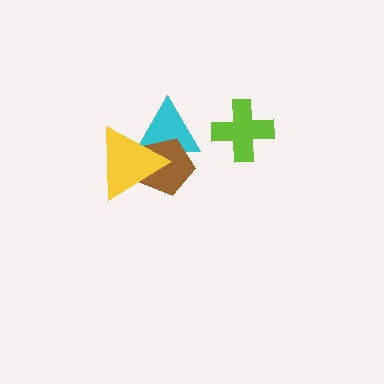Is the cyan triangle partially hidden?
Yes, it is partially covered by another shape.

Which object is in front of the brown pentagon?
The yellow triangle is in front of the brown pentagon.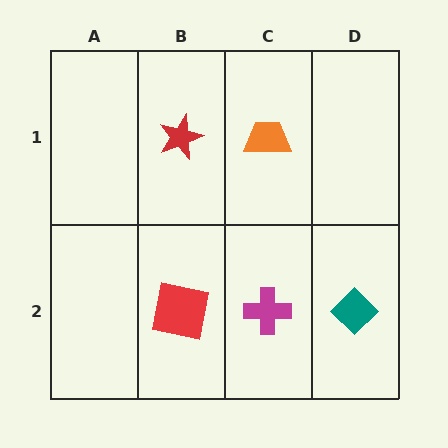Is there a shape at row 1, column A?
No, that cell is empty.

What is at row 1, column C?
An orange trapezoid.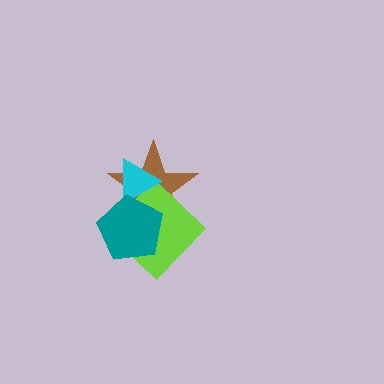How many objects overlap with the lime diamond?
3 objects overlap with the lime diamond.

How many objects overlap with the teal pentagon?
3 objects overlap with the teal pentagon.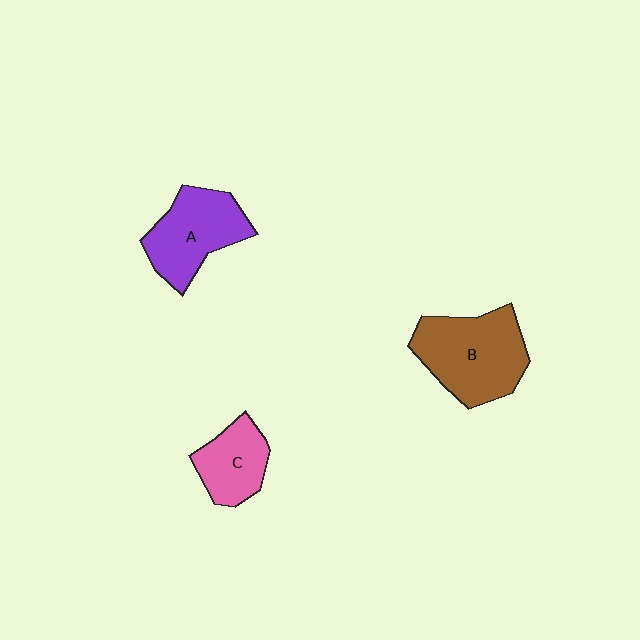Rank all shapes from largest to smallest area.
From largest to smallest: B (brown), A (purple), C (pink).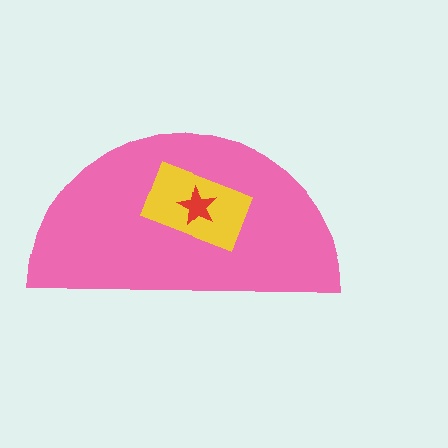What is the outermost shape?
The pink semicircle.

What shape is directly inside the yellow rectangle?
The red star.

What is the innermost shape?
The red star.